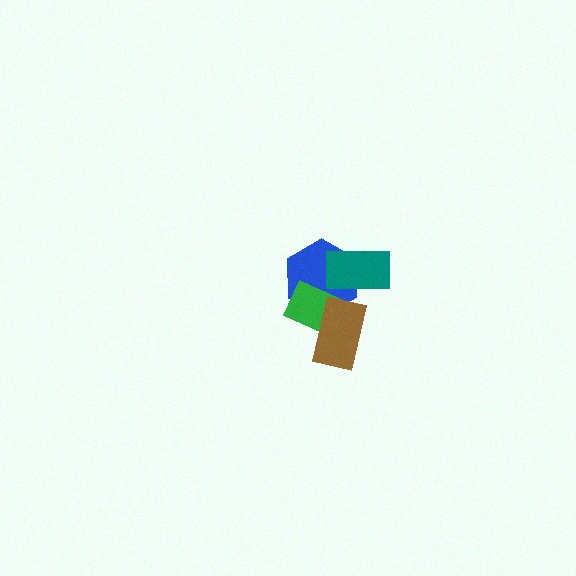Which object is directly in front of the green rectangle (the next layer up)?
The brown rectangle is directly in front of the green rectangle.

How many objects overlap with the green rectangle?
3 objects overlap with the green rectangle.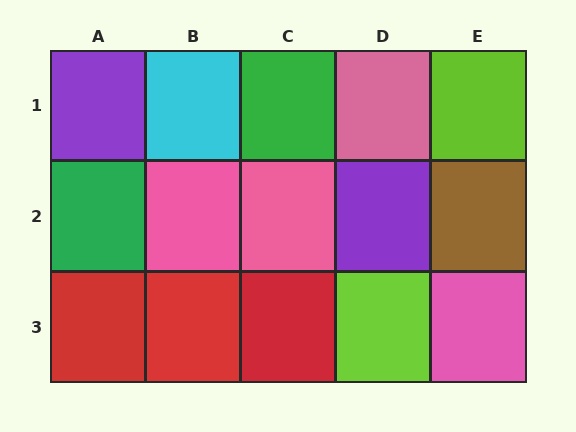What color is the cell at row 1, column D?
Pink.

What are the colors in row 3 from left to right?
Red, red, red, lime, pink.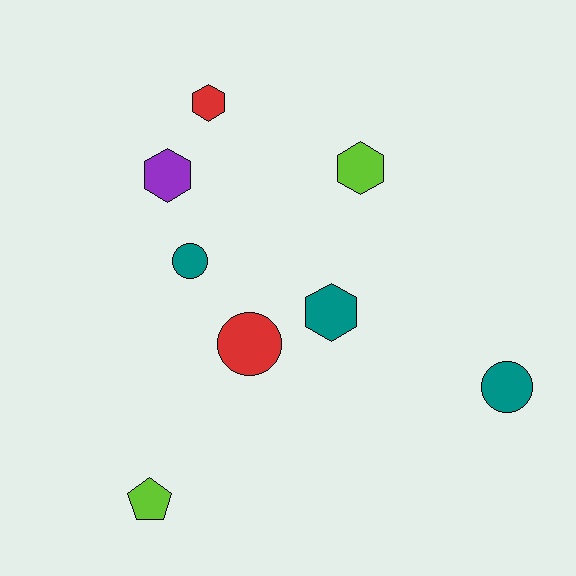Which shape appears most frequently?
Hexagon, with 4 objects.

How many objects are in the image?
There are 8 objects.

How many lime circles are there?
There are no lime circles.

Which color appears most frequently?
Teal, with 3 objects.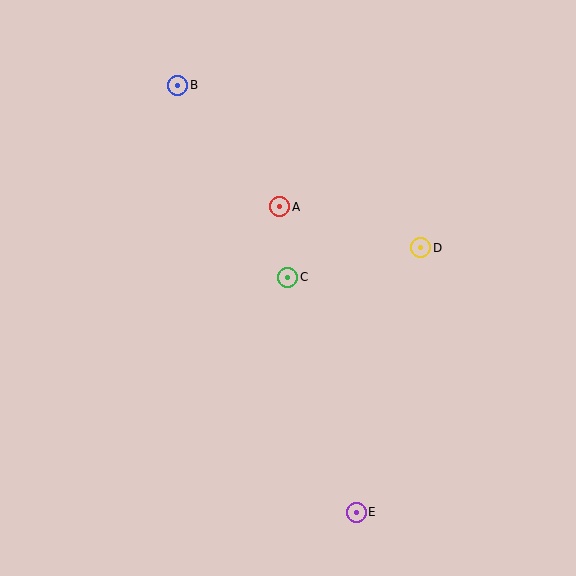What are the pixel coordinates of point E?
Point E is at (356, 512).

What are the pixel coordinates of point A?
Point A is at (280, 207).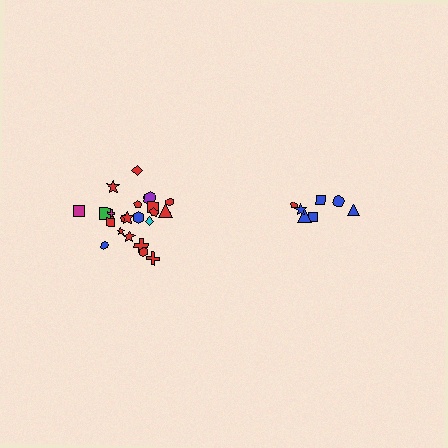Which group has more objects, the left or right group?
The left group.